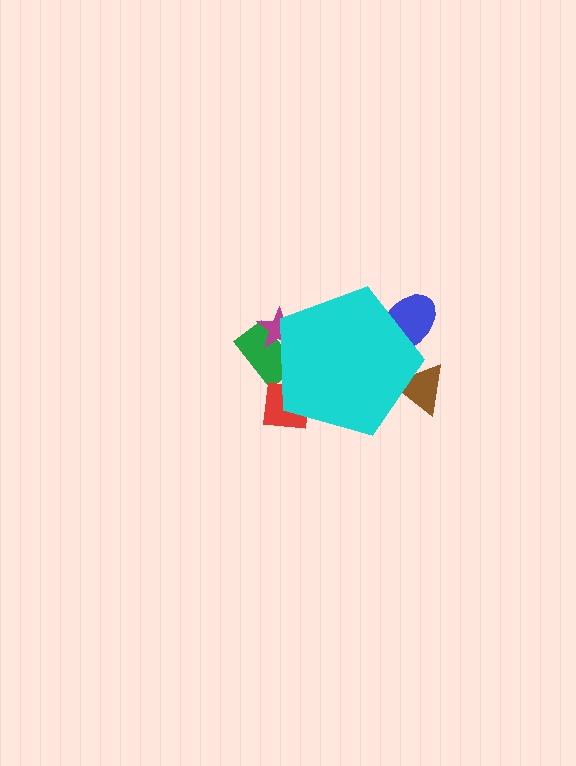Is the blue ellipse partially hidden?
Yes, the blue ellipse is partially hidden behind the cyan pentagon.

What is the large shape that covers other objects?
A cyan pentagon.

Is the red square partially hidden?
Yes, the red square is partially hidden behind the cyan pentagon.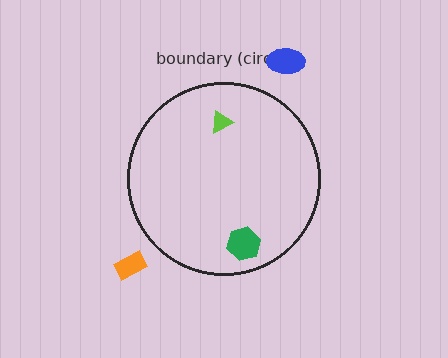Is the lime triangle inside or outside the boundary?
Inside.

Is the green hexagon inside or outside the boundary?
Inside.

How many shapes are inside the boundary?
2 inside, 2 outside.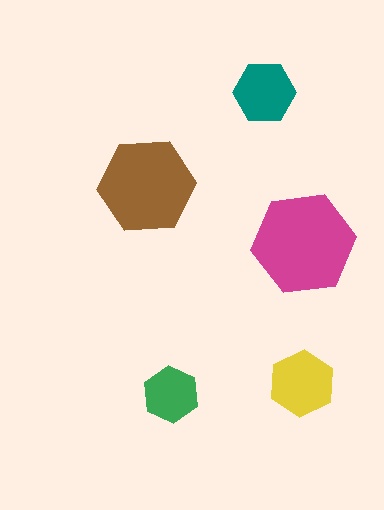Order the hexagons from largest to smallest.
the magenta one, the brown one, the yellow one, the teal one, the green one.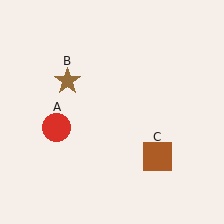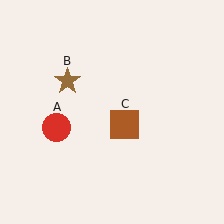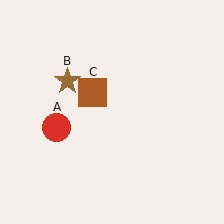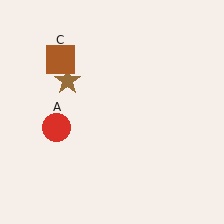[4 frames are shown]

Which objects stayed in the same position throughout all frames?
Red circle (object A) and brown star (object B) remained stationary.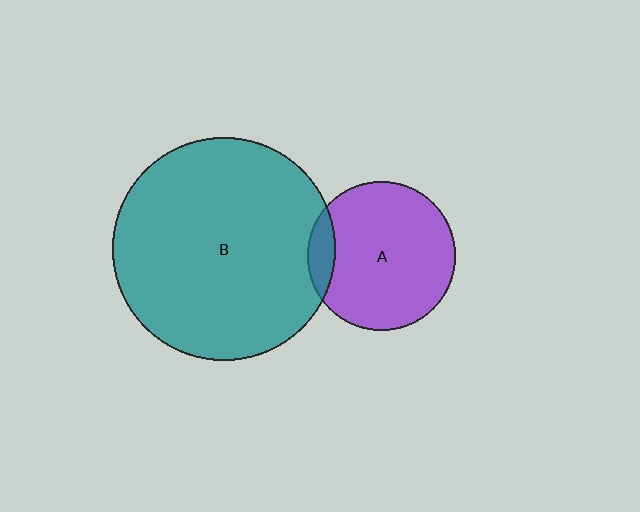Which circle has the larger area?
Circle B (teal).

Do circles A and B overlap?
Yes.